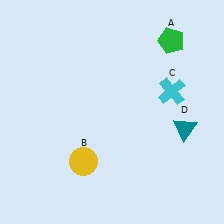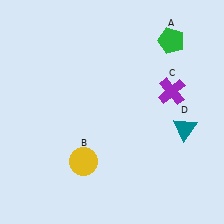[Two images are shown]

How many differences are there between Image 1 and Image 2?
There is 1 difference between the two images.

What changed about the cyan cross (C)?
In Image 1, C is cyan. In Image 2, it changed to purple.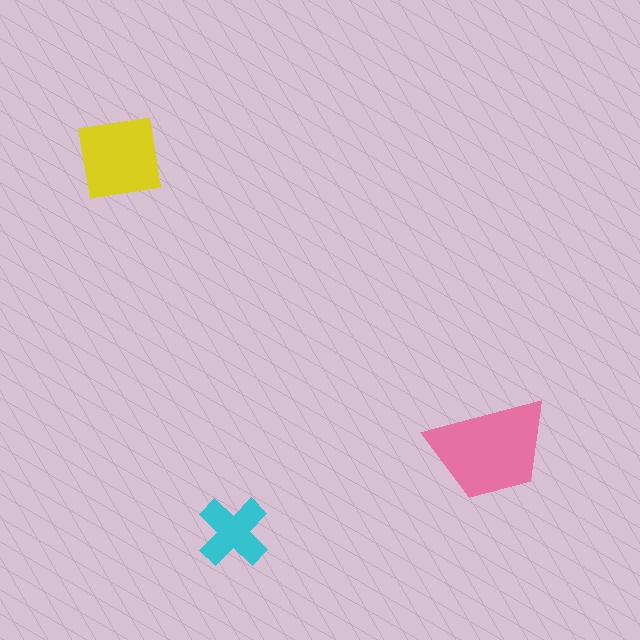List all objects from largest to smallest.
The pink trapezoid, the yellow square, the cyan cross.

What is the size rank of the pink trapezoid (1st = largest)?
1st.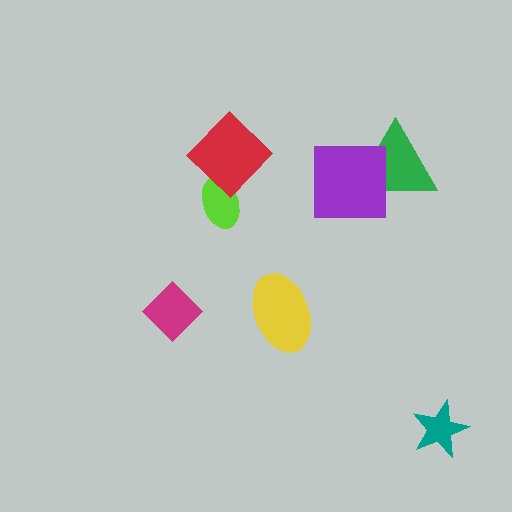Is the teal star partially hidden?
No, no other shape covers it.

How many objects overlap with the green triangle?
1 object overlaps with the green triangle.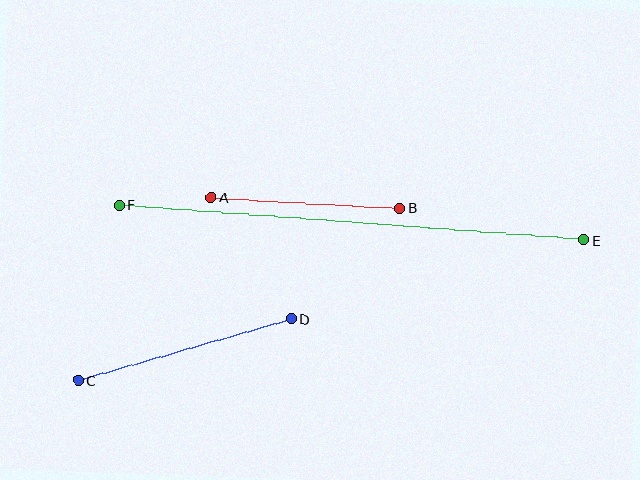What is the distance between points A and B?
The distance is approximately 189 pixels.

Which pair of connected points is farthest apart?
Points E and F are farthest apart.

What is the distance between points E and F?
The distance is approximately 466 pixels.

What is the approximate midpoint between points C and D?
The midpoint is at approximately (185, 350) pixels.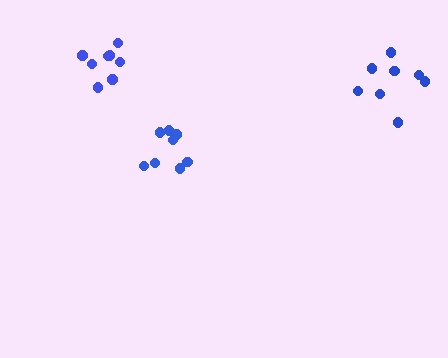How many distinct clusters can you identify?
There are 3 distinct clusters.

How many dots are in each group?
Group 1: 8 dots, Group 2: 8 dots, Group 3: 8 dots (24 total).